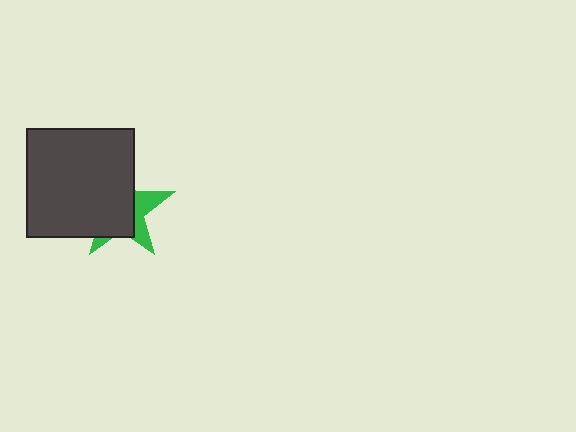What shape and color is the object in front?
The object in front is a dark gray square.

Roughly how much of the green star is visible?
A small part of it is visible (roughly 32%).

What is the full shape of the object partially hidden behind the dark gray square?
The partially hidden object is a green star.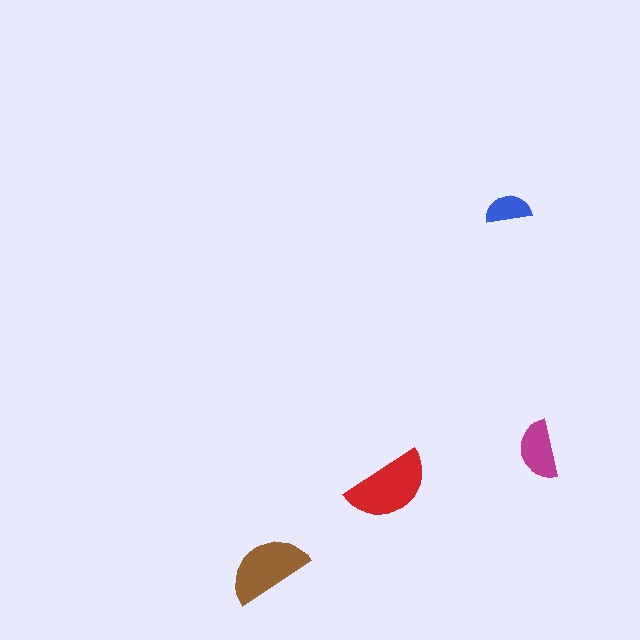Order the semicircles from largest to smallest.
the red one, the brown one, the magenta one, the blue one.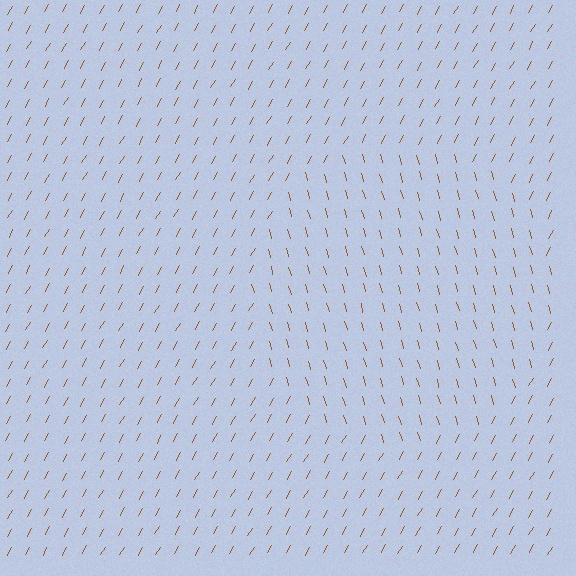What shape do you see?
I see a circle.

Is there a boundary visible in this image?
Yes, there is a texture boundary formed by a change in line orientation.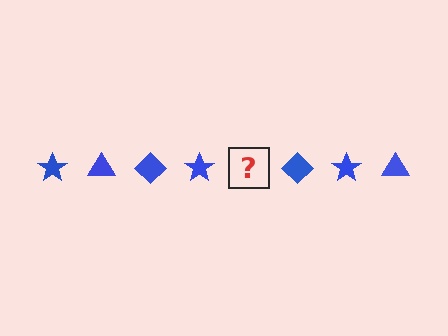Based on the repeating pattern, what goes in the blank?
The blank should be a blue triangle.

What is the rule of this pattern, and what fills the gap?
The rule is that the pattern cycles through star, triangle, diamond shapes in blue. The gap should be filled with a blue triangle.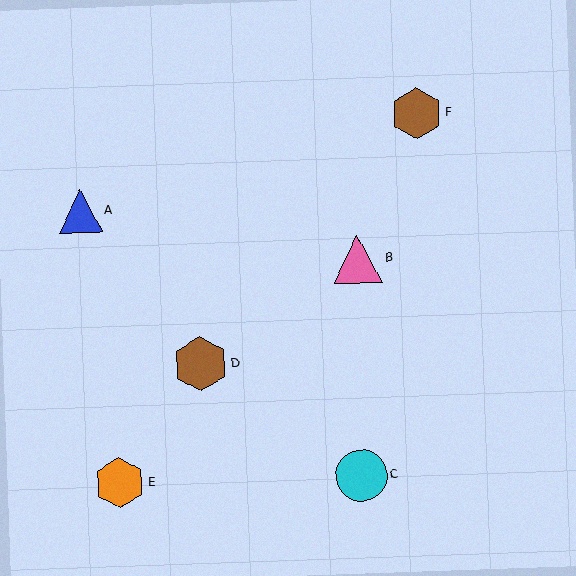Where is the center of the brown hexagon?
The center of the brown hexagon is at (416, 113).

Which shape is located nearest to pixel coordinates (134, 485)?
The orange hexagon (labeled E) at (119, 483) is nearest to that location.